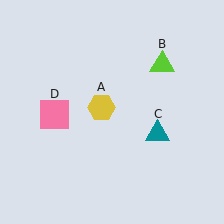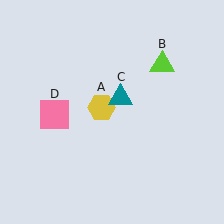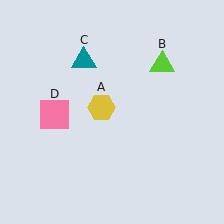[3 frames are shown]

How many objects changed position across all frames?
1 object changed position: teal triangle (object C).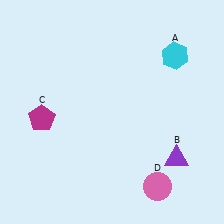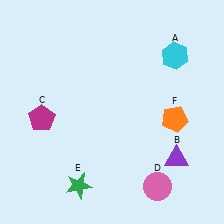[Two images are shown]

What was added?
A green star (E), an orange pentagon (F) were added in Image 2.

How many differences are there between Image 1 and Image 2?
There are 2 differences between the two images.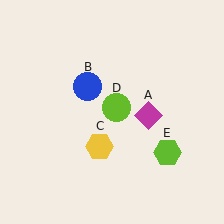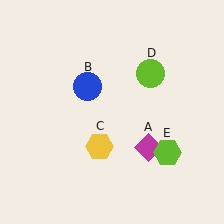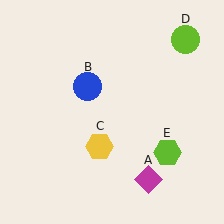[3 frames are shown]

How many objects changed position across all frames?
2 objects changed position: magenta diamond (object A), lime circle (object D).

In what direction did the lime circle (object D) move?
The lime circle (object D) moved up and to the right.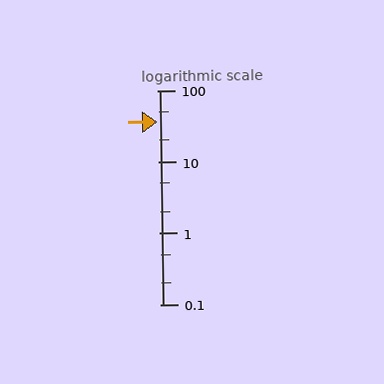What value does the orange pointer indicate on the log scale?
The pointer indicates approximately 36.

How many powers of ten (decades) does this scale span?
The scale spans 3 decades, from 0.1 to 100.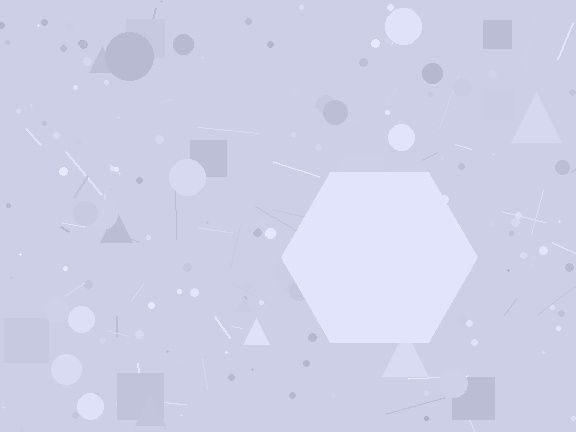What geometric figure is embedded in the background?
A hexagon is embedded in the background.